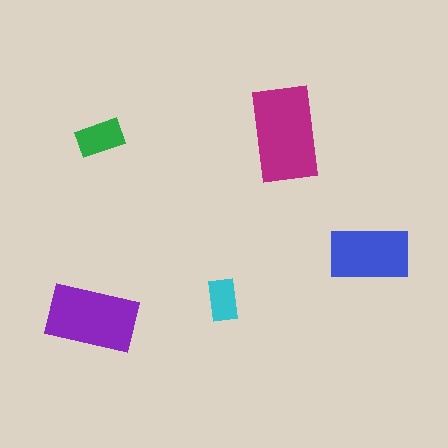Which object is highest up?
The magenta rectangle is topmost.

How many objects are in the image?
There are 5 objects in the image.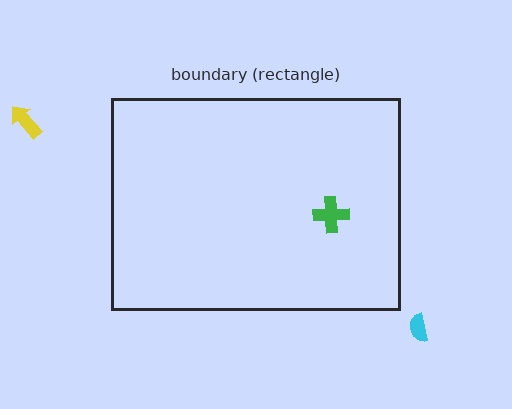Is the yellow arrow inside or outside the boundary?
Outside.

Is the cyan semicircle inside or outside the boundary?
Outside.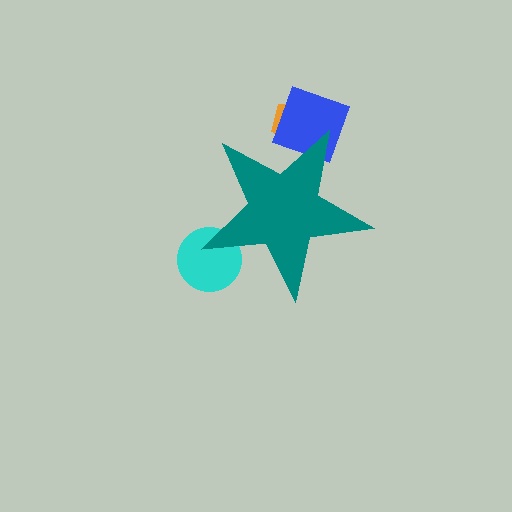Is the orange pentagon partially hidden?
Yes, the orange pentagon is partially hidden behind the teal star.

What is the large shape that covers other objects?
A teal star.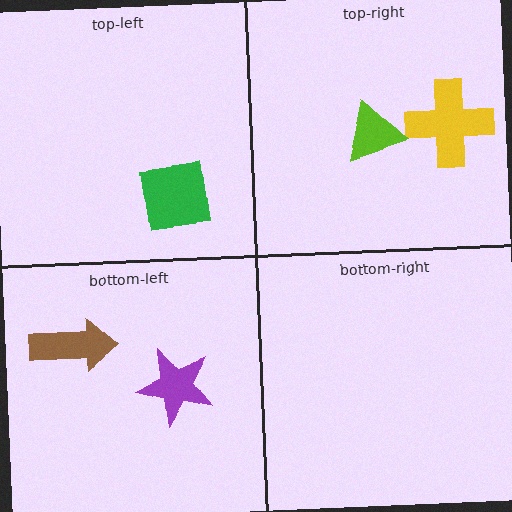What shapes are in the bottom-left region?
The purple star, the brown arrow.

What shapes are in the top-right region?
The yellow cross, the lime triangle.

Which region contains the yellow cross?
The top-right region.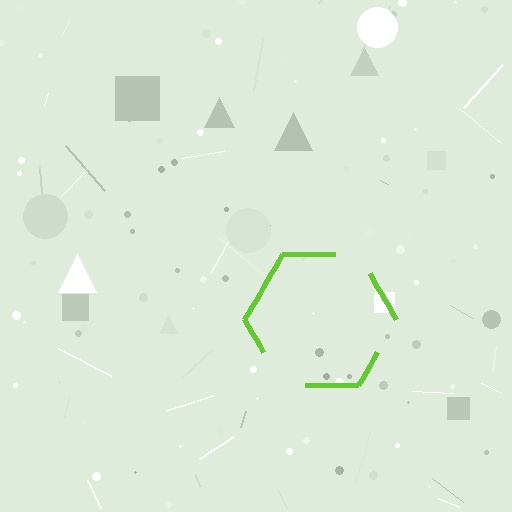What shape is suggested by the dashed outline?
The dashed outline suggests a hexagon.